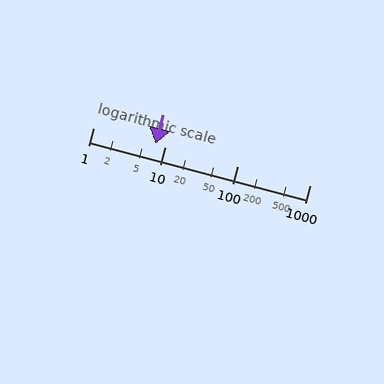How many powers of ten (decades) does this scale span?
The scale spans 3 decades, from 1 to 1000.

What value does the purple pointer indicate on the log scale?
The pointer indicates approximately 7.4.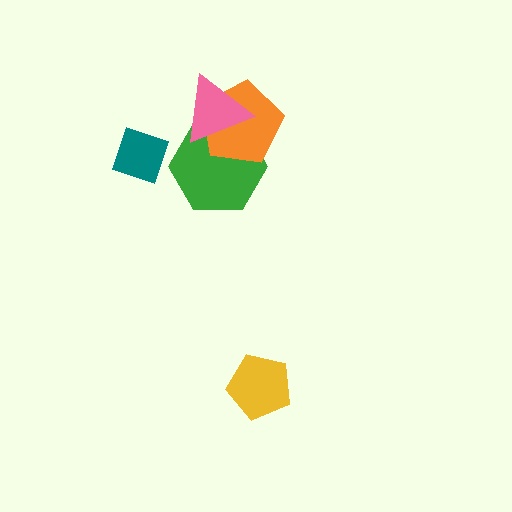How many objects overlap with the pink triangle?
2 objects overlap with the pink triangle.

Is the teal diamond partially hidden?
No, no other shape covers it.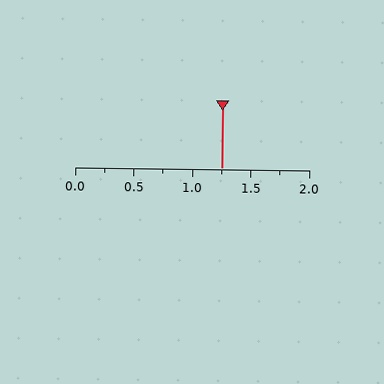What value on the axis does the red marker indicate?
The marker indicates approximately 1.25.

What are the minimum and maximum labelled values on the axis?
The axis runs from 0.0 to 2.0.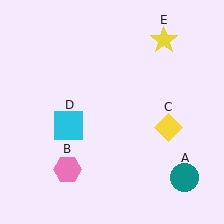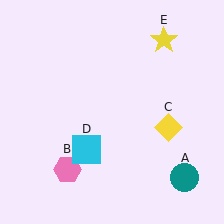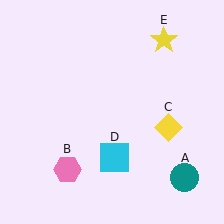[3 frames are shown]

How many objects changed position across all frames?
1 object changed position: cyan square (object D).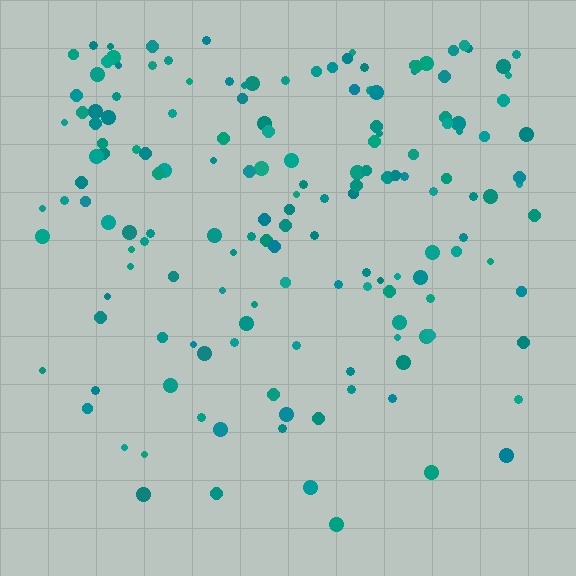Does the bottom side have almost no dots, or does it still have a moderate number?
Still a moderate number, just noticeably fewer than the top.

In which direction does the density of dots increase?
From bottom to top, with the top side densest.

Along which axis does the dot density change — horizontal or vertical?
Vertical.